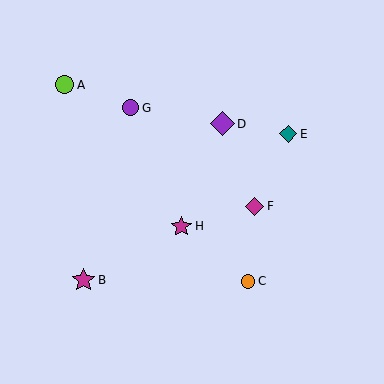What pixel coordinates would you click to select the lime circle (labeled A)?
Click at (65, 85) to select the lime circle A.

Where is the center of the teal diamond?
The center of the teal diamond is at (288, 134).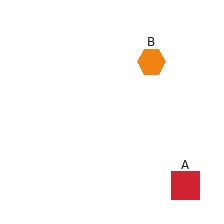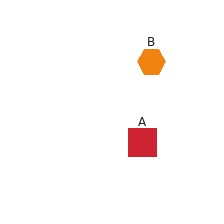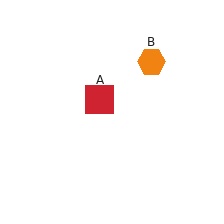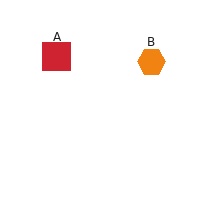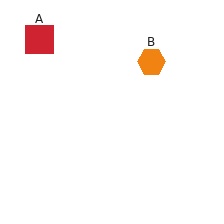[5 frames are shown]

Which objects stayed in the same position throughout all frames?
Orange hexagon (object B) remained stationary.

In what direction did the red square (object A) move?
The red square (object A) moved up and to the left.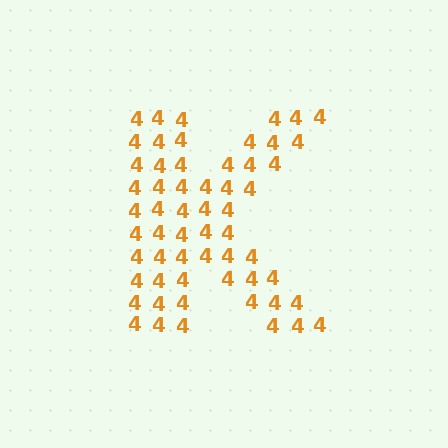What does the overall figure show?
The overall figure shows the letter K.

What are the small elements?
The small elements are digit 4's.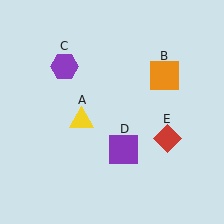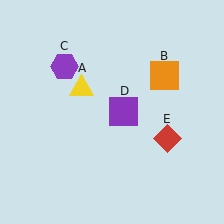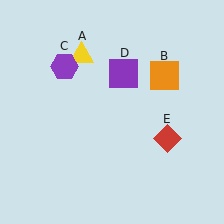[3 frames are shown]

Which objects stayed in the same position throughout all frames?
Orange square (object B) and purple hexagon (object C) and red diamond (object E) remained stationary.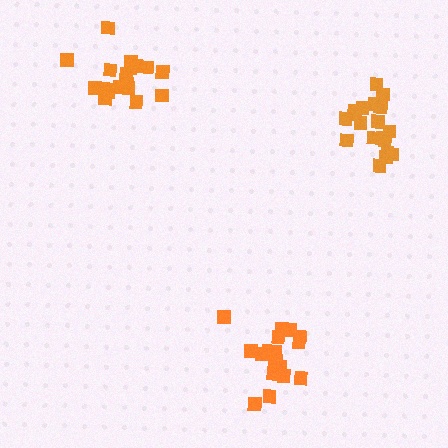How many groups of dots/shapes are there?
There are 3 groups.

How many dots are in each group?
Group 1: 18 dots, Group 2: 18 dots, Group 3: 19 dots (55 total).